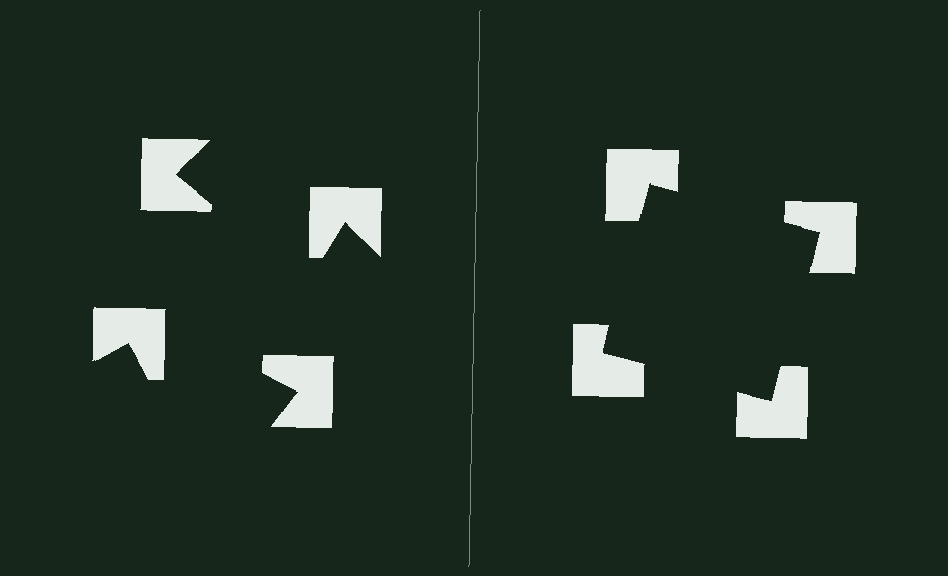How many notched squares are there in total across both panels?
8 — 4 on each side.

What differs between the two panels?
The notched squares are positioned identically on both sides; only the wedge orientations differ. On the right they align to a square; on the left they are misaligned.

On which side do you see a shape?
An illusory square appears on the right side. On the left side the wedge cuts are rotated, so no coherent shape forms.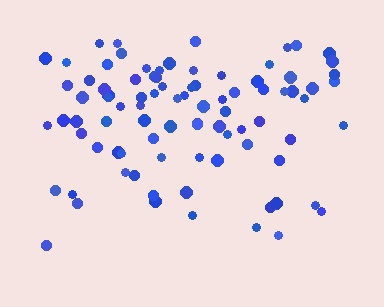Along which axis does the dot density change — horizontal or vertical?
Vertical.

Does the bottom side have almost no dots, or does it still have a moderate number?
Still a moderate number, just noticeably fewer than the top.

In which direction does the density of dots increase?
From bottom to top, with the top side densest.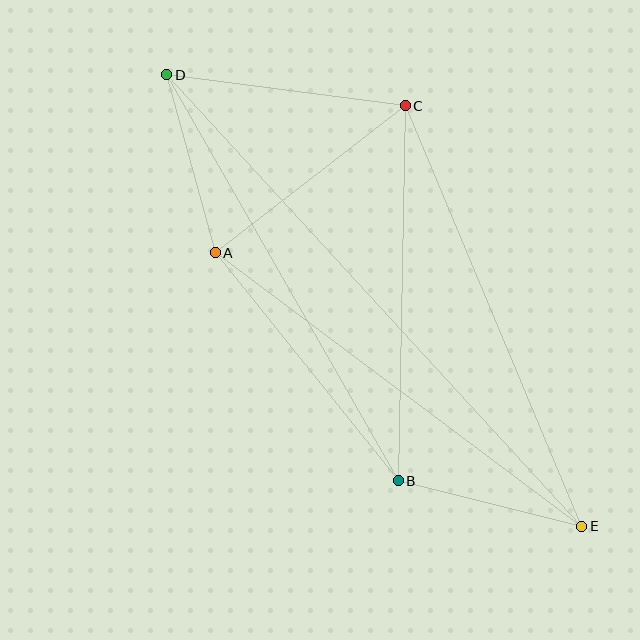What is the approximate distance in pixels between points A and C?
The distance between A and C is approximately 240 pixels.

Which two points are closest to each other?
Points A and D are closest to each other.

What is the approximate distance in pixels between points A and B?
The distance between A and B is approximately 292 pixels.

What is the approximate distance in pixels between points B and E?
The distance between B and E is approximately 189 pixels.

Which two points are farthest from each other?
Points D and E are farthest from each other.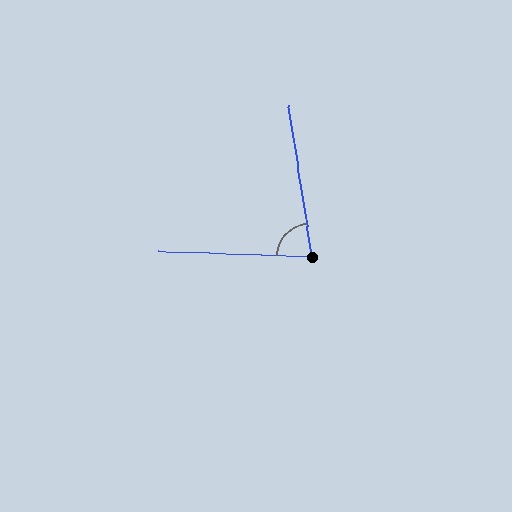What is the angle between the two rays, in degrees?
Approximately 79 degrees.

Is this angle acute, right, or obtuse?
It is acute.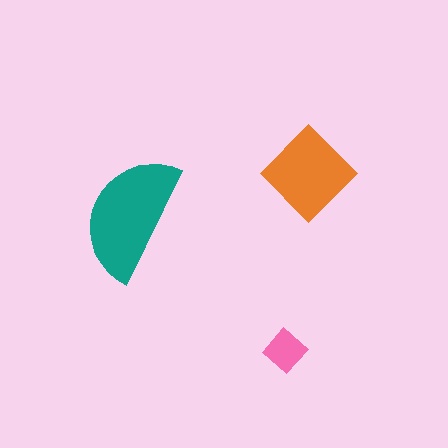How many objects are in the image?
There are 3 objects in the image.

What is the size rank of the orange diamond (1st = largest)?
2nd.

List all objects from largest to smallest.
The teal semicircle, the orange diamond, the pink diamond.